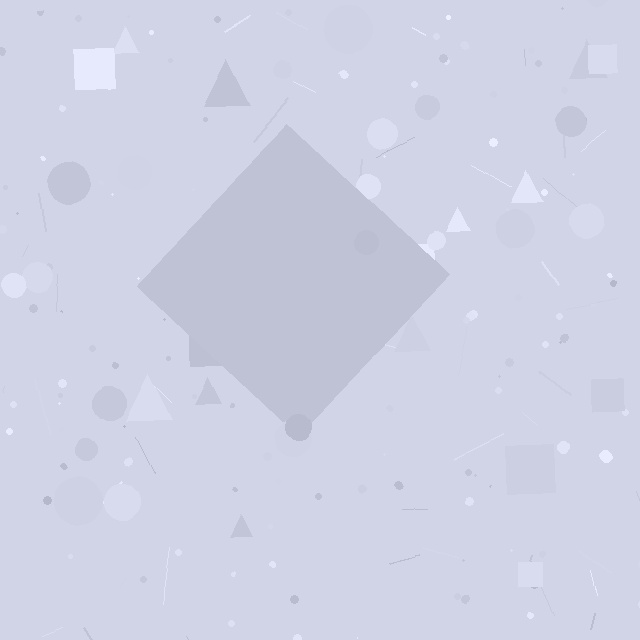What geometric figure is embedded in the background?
A diamond is embedded in the background.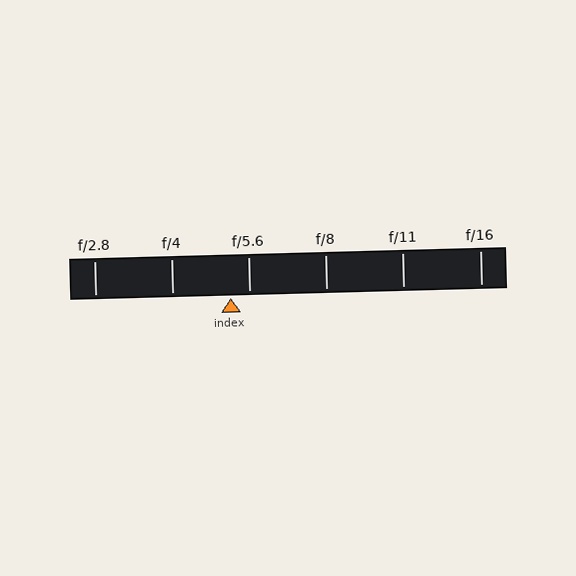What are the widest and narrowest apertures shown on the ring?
The widest aperture shown is f/2.8 and the narrowest is f/16.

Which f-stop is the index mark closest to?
The index mark is closest to f/5.6.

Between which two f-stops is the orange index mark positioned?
The index mark is between f/4 and f/5.6.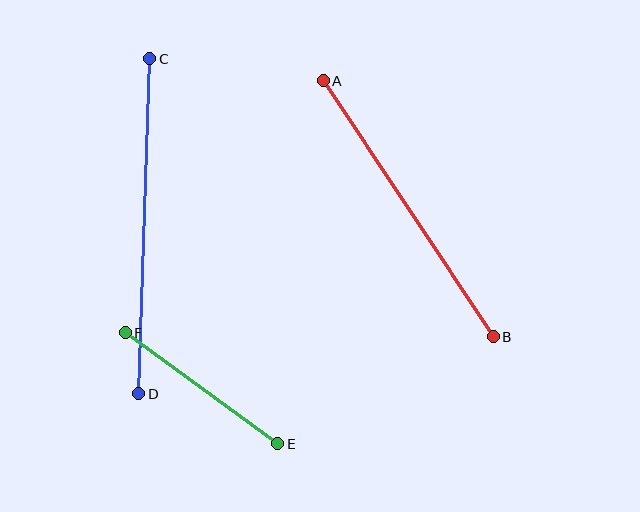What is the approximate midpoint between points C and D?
The midpoint is at approximately (144, 226) pixels.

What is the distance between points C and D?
The distance is approximately 335 pixels.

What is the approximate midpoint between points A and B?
The midpoint is at approximately (408, 209) pixels.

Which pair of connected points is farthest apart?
Points C and D are farthest apart.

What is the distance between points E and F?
The distance is approximately 189 pixels.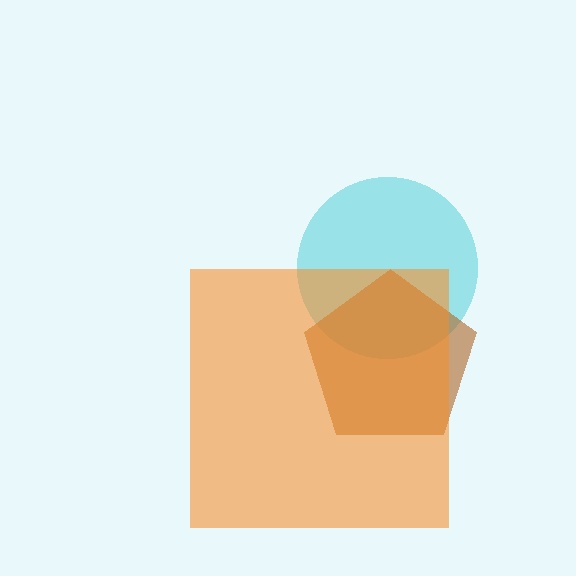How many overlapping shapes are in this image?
There are 3 overlapping shapes in the image.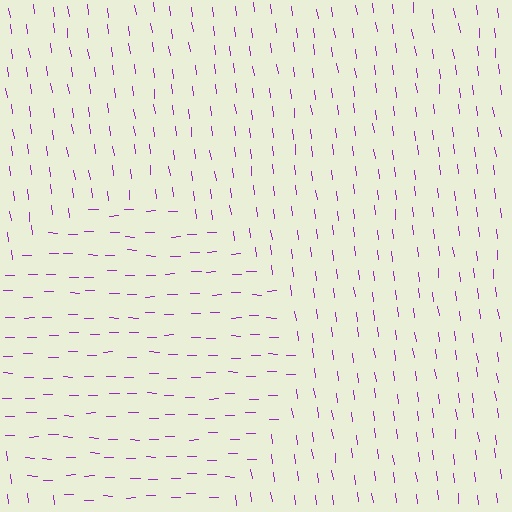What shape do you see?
I see a circle.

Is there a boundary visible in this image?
Yes, there is a texture boundary formed by a change in line orientation.